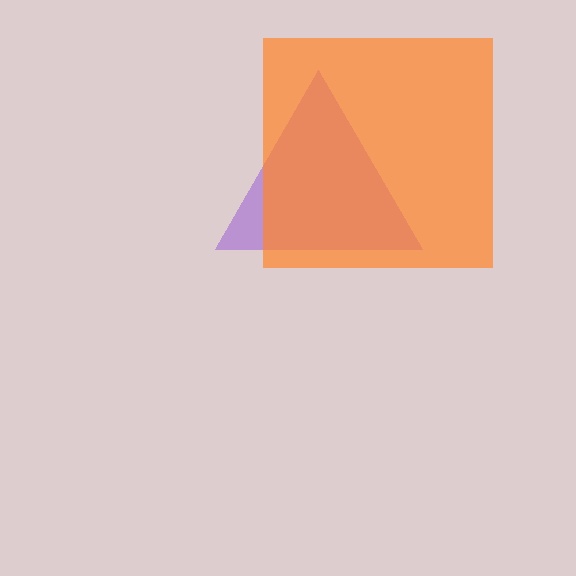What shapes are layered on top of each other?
The layered shapes are: a purple triangle, an orange square.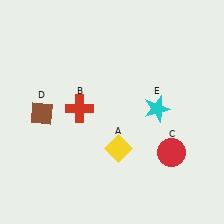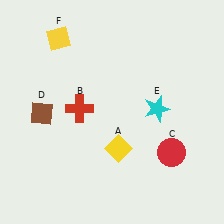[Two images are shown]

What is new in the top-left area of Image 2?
A yellow diamond (F) was added in the top-left area of Image 2.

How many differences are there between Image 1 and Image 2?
There is 1 difference between the two images.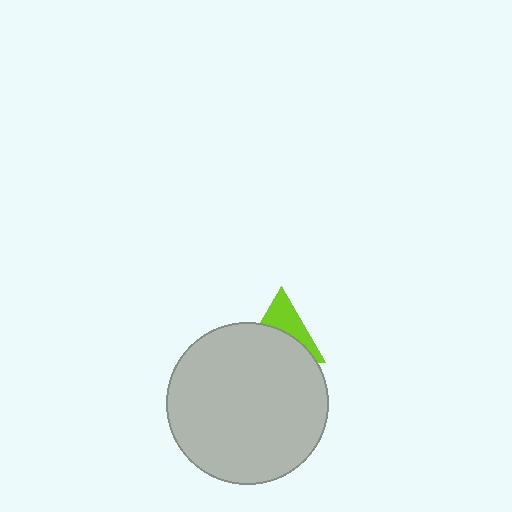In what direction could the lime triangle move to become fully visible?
The lime triangle could move up. That would shift it out from behind the light gray circle entirely.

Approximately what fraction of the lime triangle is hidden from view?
Roughly 58% of the lime triangle is hidden behind the light gray circle.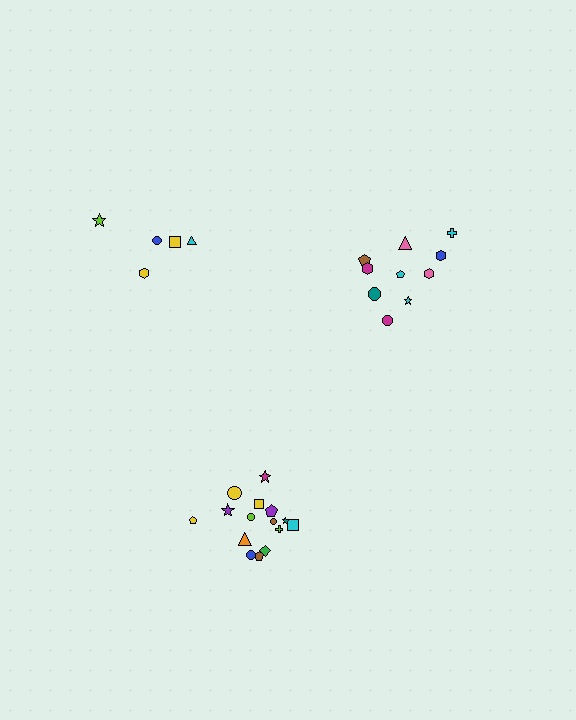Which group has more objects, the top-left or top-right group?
The top-right group.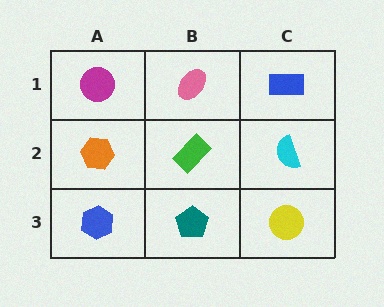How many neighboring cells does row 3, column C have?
2.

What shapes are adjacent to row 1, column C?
A cyan semicircle (row 2, column C), a pink ellipse (row 1, column B).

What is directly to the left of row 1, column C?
A pink ellipse.